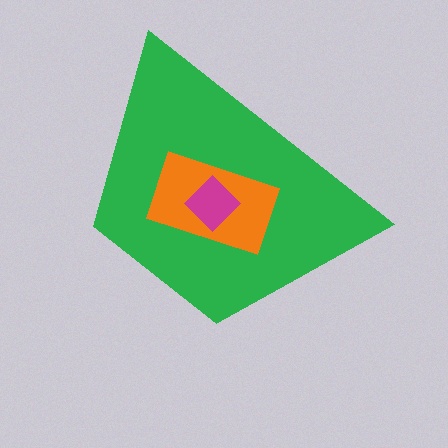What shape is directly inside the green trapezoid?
The orange rectangle.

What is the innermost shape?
The magenta diamond.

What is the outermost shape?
The green trapezoid.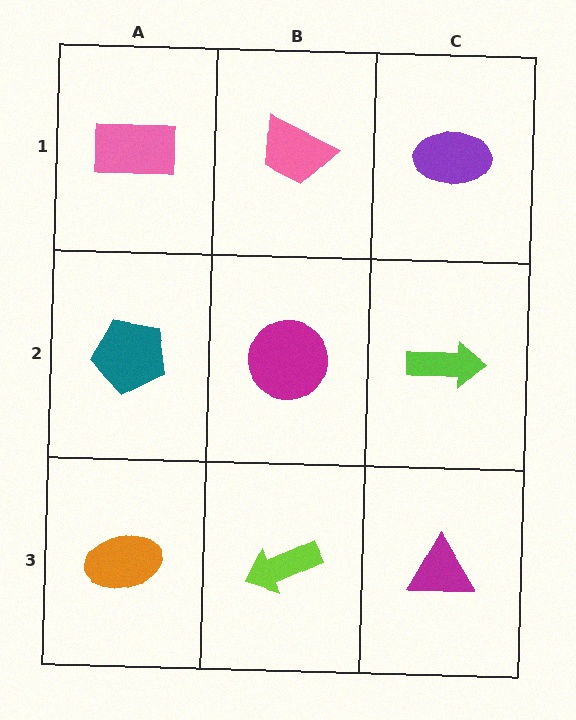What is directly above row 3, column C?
A lime arrow.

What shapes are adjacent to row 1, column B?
A magenta circle (row 2, column B), a pink rectangle (row 1, column A), a purple ellipse (row 1, column C).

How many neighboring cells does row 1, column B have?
3.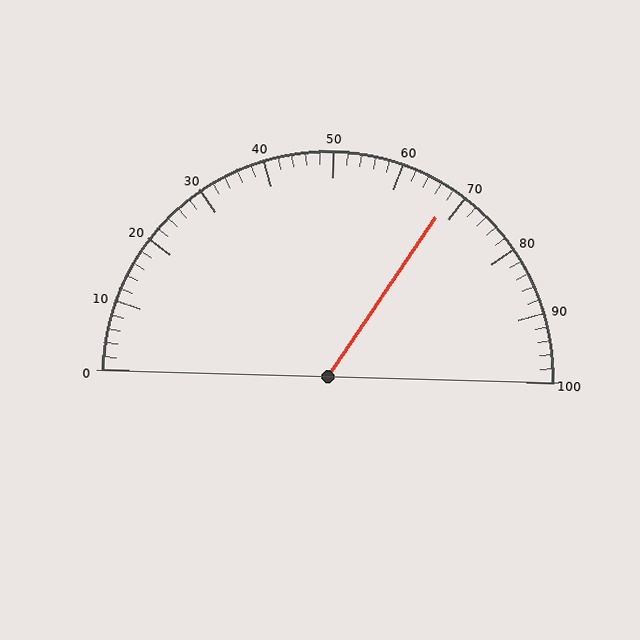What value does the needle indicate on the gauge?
The needle indicates approximately 68.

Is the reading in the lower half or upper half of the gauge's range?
The reading is in the upper half of the range (0 to 100).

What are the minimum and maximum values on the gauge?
The gauge ranges from 0 to 100.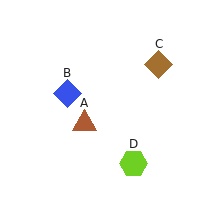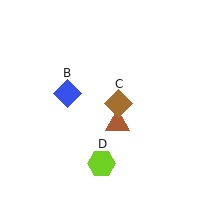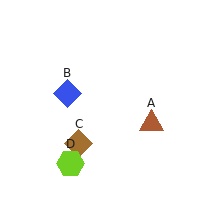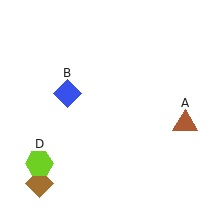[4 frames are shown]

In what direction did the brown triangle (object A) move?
The brown triangle (object A) moved right.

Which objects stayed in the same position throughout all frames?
Blue diamond (object B) remained stationary.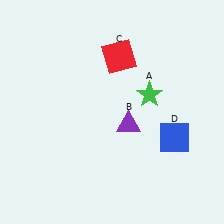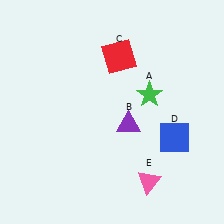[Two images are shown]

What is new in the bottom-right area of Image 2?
A pink triangle (E) was added in the bottom-right area of Image 2.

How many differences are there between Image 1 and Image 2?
There is 1 difference between the two images.